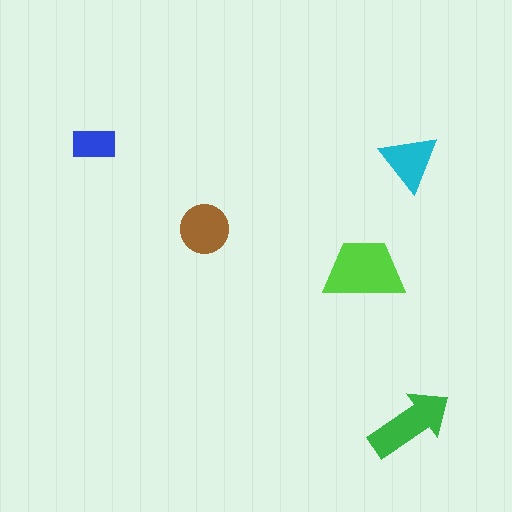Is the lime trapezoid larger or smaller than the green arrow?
Larger.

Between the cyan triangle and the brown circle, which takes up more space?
The brown circle.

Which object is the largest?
The lime trapezoid.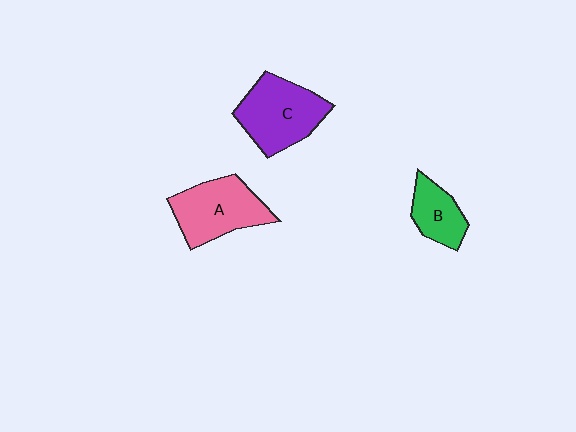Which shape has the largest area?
Shape C (purple).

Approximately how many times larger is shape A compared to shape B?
Approximately 1.7 times.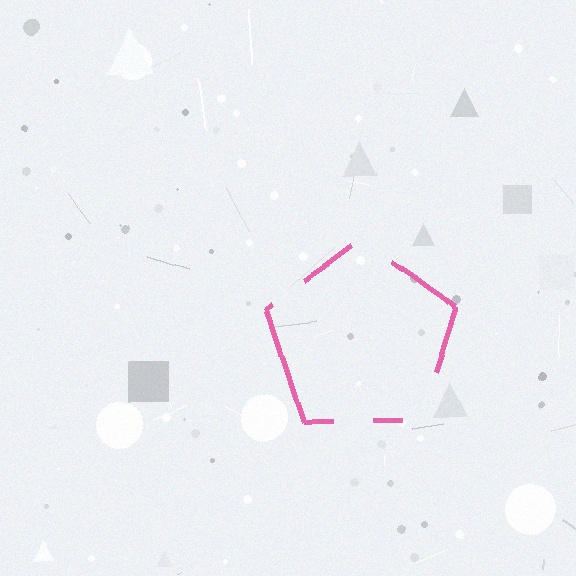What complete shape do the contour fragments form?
The contour fragments form a pentagon.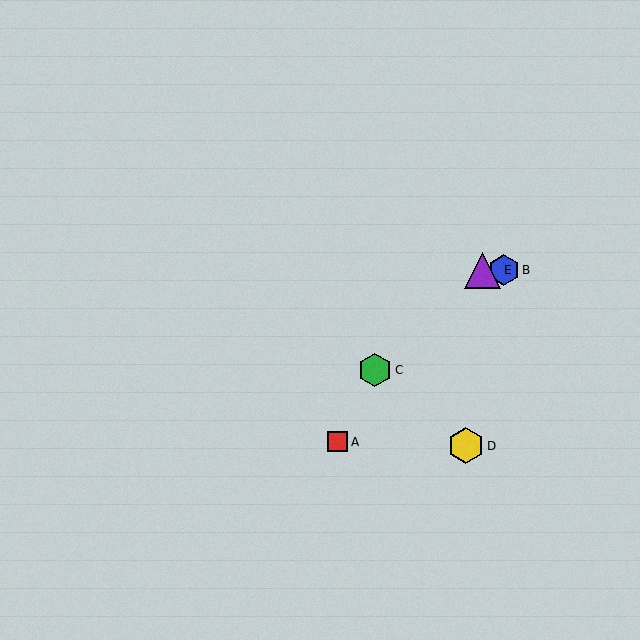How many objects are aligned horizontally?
2 objects (B, E) are aligned horizontally.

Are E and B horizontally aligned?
Yes, both are at y≈270.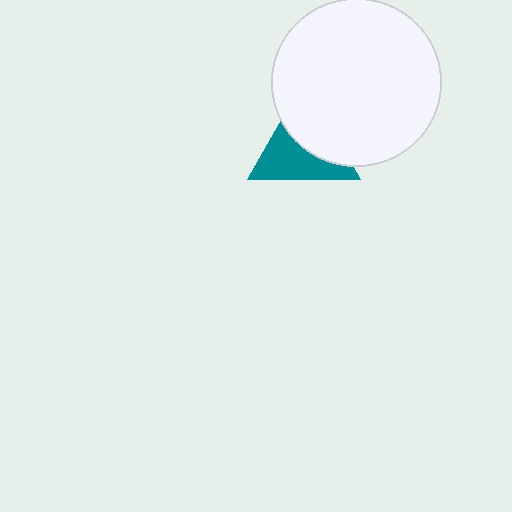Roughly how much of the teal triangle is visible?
About half of it is visible (roughly 52%).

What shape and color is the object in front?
The object in front is a white circle.